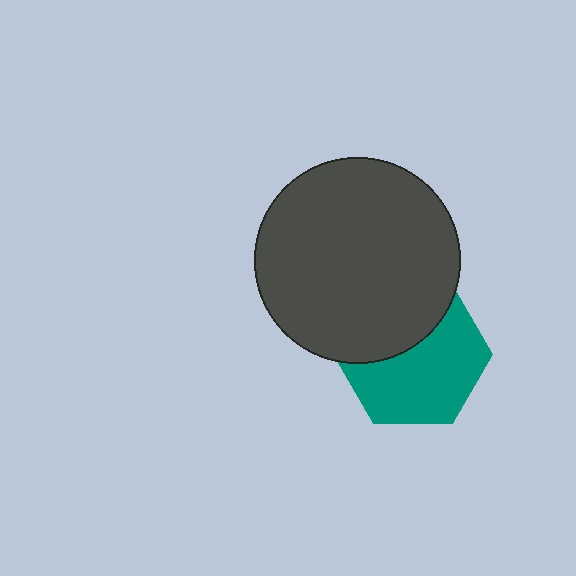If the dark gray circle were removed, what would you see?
You would see the complete teal hexagon.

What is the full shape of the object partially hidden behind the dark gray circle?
The partially hidden object is a teal hexagon.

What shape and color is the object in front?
The object in front is a dark gray circle.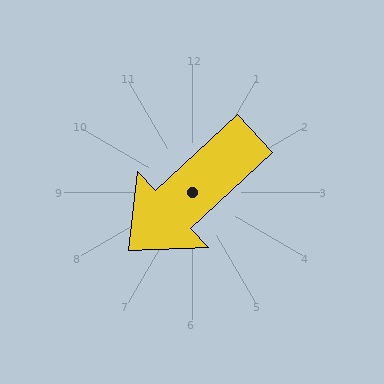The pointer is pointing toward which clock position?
Roughly 8 o'clock.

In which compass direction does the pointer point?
Southwest.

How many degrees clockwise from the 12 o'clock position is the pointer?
Approximately 227 degrees.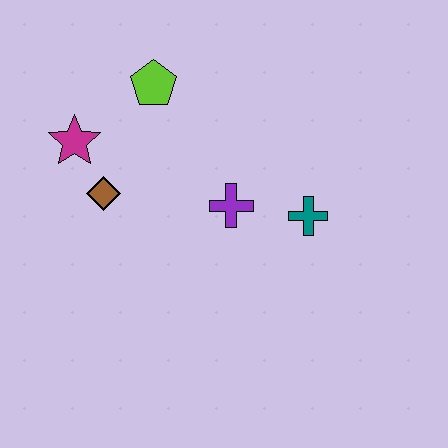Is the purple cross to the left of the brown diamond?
No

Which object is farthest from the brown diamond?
The teal cross is farthest from the brown diamond.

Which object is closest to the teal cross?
The purple cross is closest to the teal cross.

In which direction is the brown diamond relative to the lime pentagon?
The brown diamond is below the lime pentagon.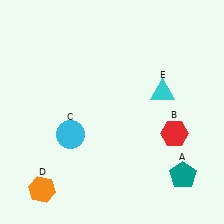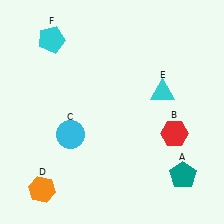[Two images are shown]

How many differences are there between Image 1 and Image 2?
There is 1 difference between the two images.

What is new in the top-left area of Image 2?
A cyan pentagon (F) was added in the top-left area of Image 2.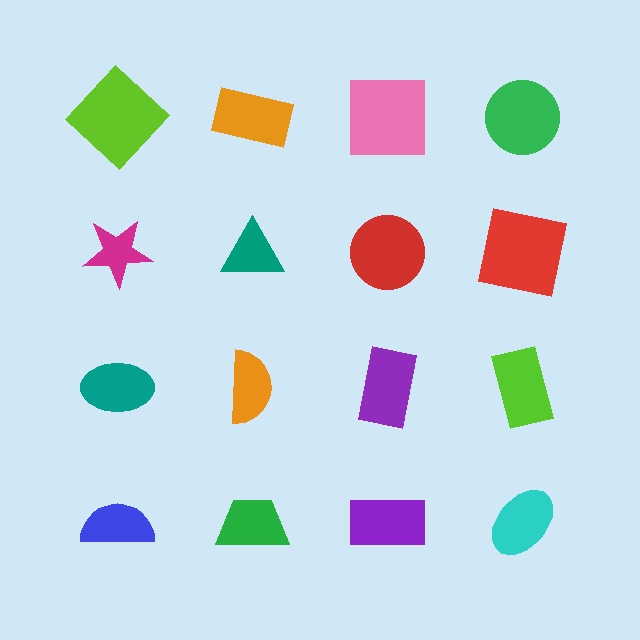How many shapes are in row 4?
4 shapes.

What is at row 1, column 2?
An orange rectangle.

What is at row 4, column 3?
A purple rectangle.